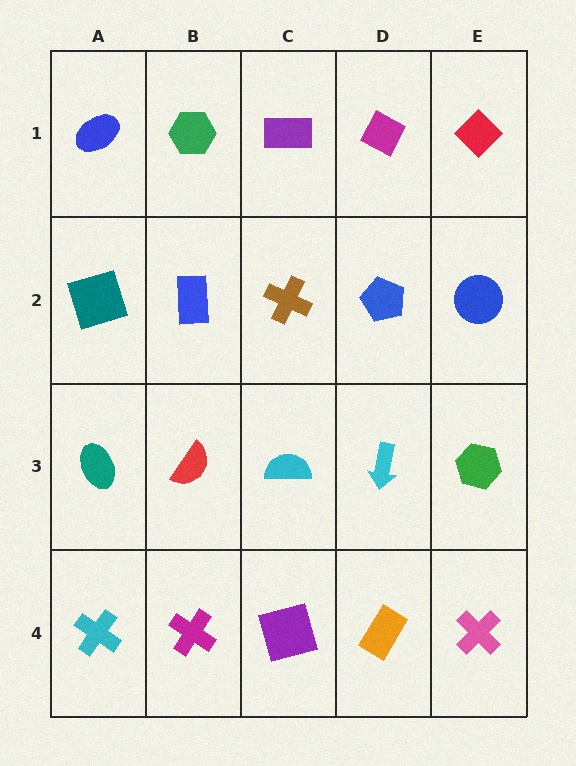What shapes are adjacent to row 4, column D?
A cyan arrow (row 3, column D), a purple square (row 4, column C), a pink cross (row 4, column E).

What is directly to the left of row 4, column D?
A purple square.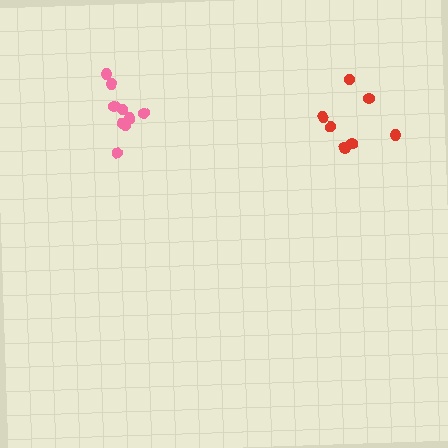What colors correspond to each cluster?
The clusters are colored: pink, red.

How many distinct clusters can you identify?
There are 2 distinct clusters.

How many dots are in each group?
Group 1: 9 dots, Group 2: 7 dots (16 total).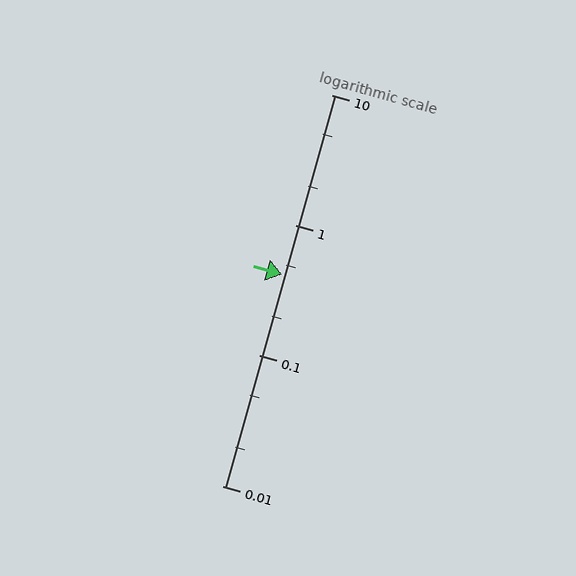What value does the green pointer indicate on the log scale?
The pointer indicates approximately 0.42.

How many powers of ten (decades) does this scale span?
The scale spans 3 decades, from 0.01 to 10.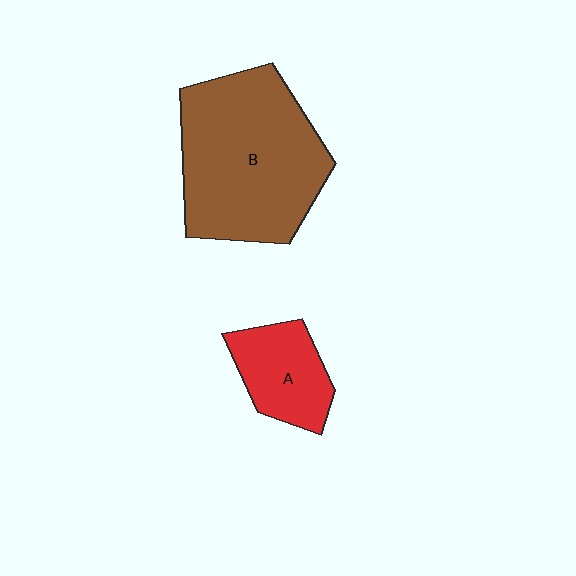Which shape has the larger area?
Shape B (brown).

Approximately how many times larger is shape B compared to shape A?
Approximately 2.6 times.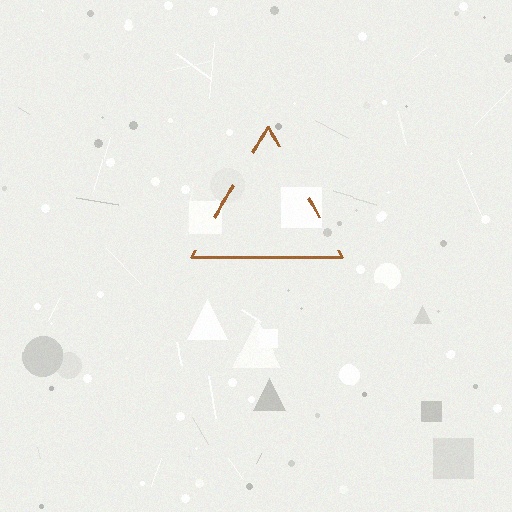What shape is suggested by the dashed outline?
The dashed outline suggests a triangle.